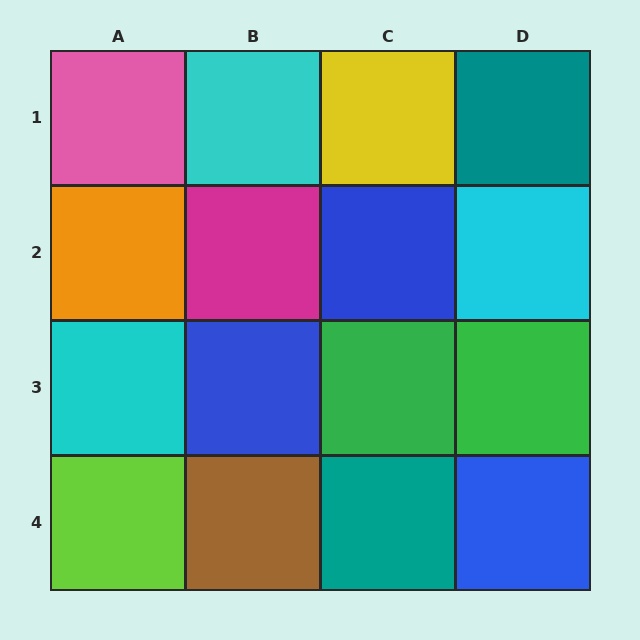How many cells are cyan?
3 cells are cyan.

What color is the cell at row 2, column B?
Magenta.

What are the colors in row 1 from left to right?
Pink, cyan, yellow, teal.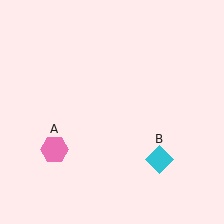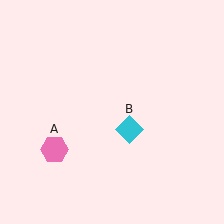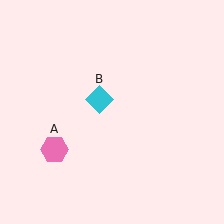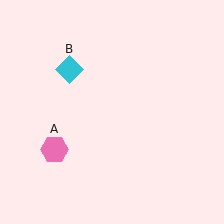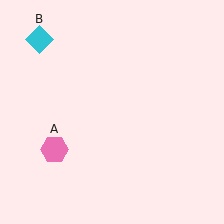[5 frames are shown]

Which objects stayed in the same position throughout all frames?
Pink hexagon (object A) remained stationary.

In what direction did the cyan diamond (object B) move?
The cyan diamond (object B) moved up and to the left.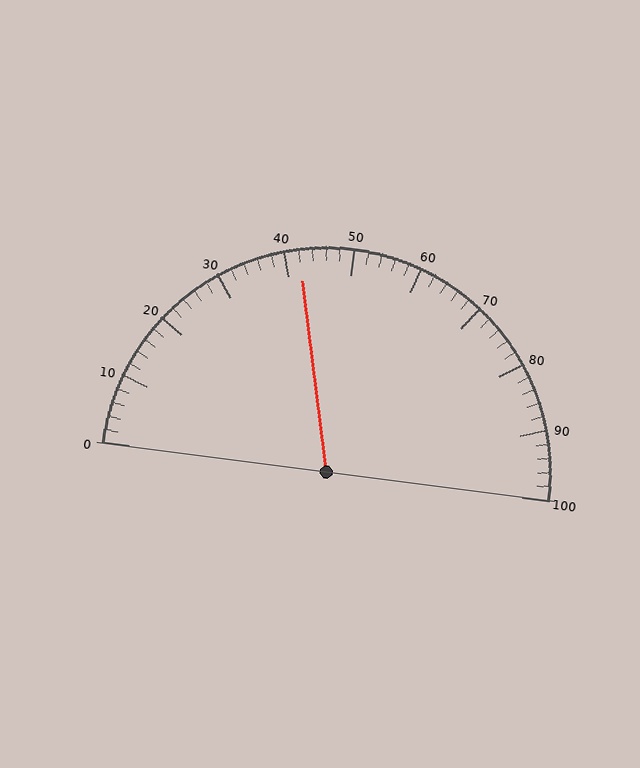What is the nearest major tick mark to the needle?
The nearest major tick mark is 40.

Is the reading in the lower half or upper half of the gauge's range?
The reading is in the lower half of the range (0 to 100).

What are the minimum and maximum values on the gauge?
The gauge ranges from 0 to 100.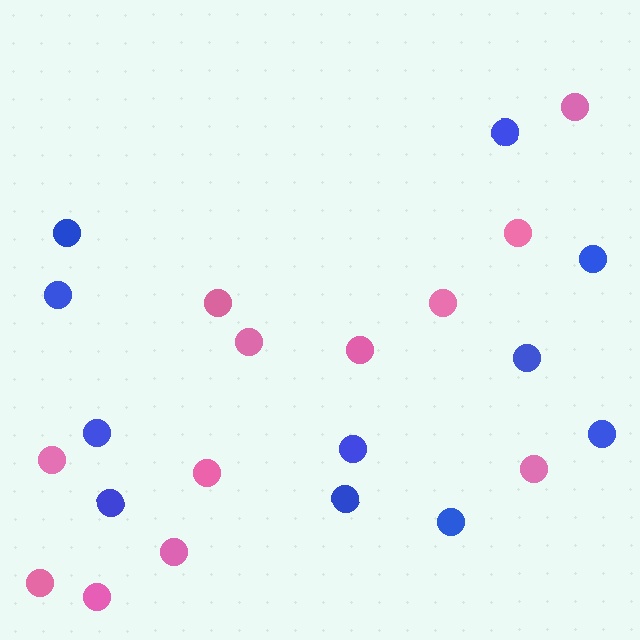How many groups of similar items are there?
There are 2 groups: one group of pink circles (12) and one group of blue circles (11).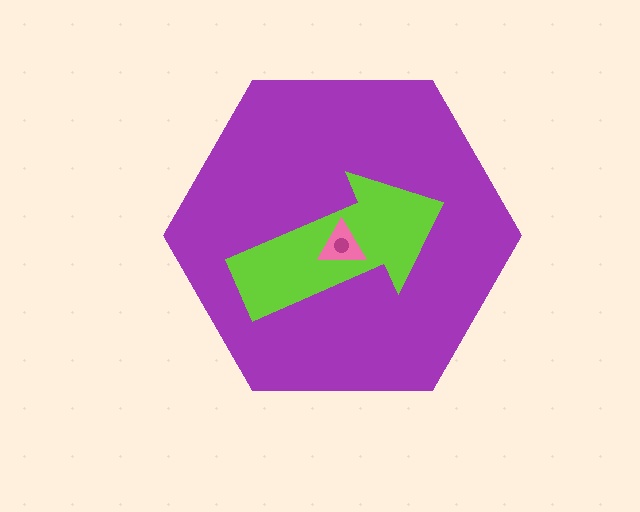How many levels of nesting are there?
4.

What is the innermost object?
The magenta circle.